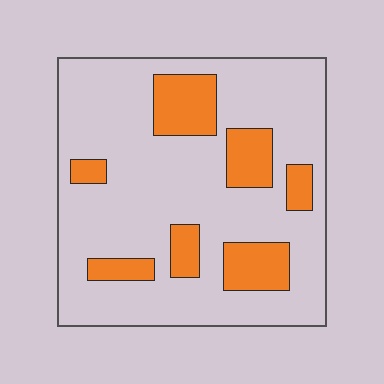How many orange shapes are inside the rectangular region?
7.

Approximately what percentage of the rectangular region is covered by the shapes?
Approximately 20%.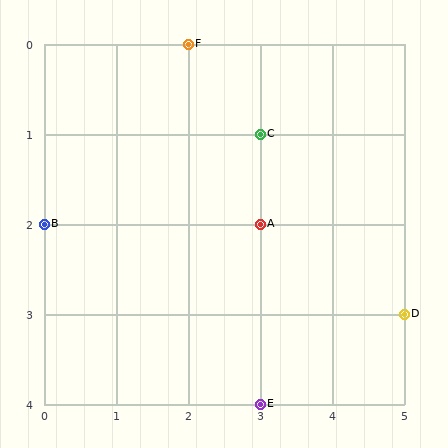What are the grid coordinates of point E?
Point E is at grid coordinates (3, 4).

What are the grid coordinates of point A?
Point A is at grid coordinates (3, 2).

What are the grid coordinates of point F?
Point F is at grid coordinates (2, 0).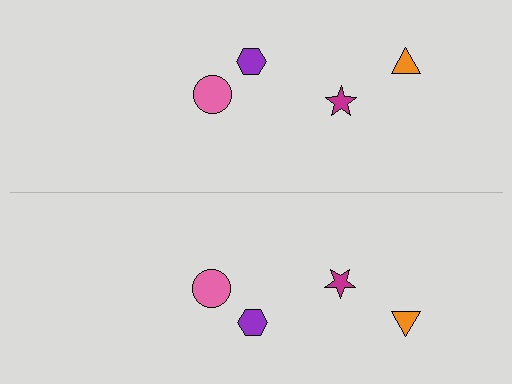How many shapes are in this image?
There are 8 shapes in this image.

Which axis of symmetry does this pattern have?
The pattern has a horizontal axis of symmetry running through the center of the image.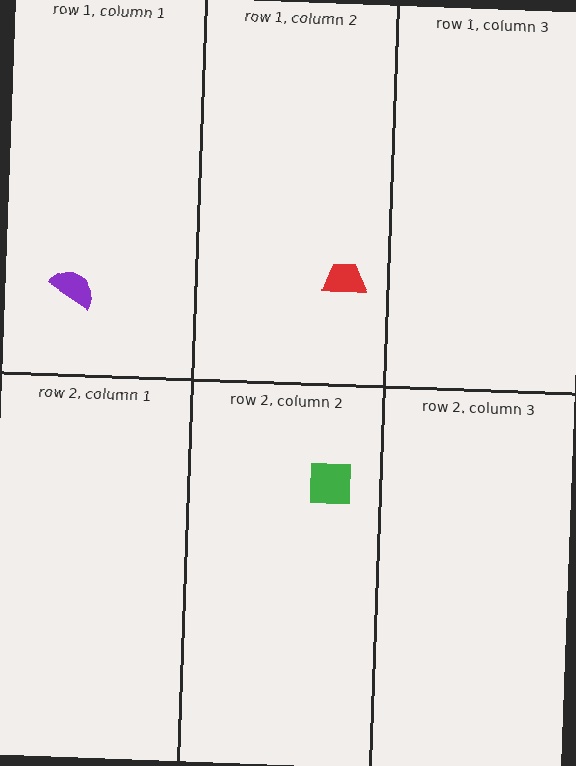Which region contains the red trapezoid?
The row 1, column 2 region.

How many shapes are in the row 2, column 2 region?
1.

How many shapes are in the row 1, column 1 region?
1.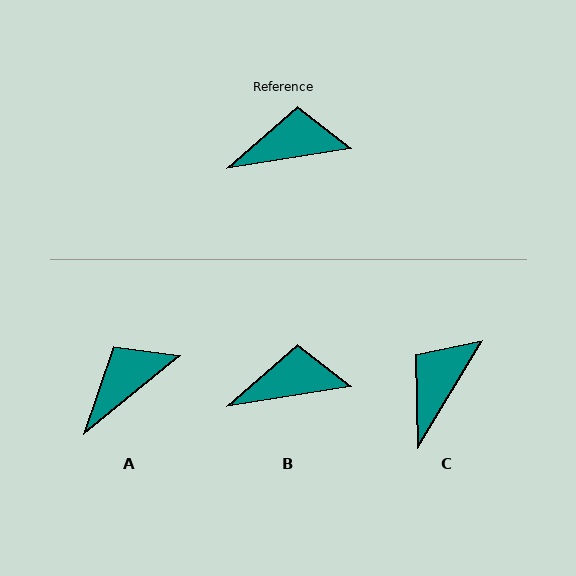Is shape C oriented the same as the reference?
No, it is off by about 50 degrees.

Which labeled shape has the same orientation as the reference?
B.